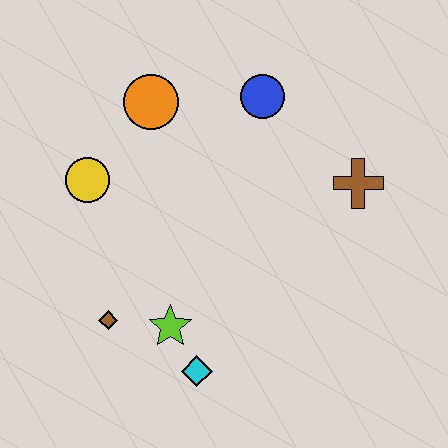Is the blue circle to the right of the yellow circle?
Yes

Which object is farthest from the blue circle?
The cyan diamond is farthest from the blue circle.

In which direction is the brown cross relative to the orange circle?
The brown cross is to the right of the orange circle.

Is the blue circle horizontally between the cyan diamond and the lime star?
No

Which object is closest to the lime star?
The cyan diamond is closest to the lime star.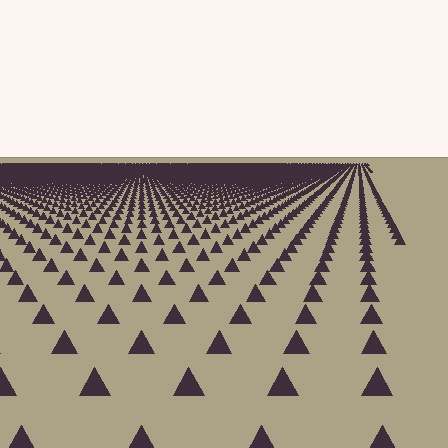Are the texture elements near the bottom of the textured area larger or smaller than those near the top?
Larger. Near the bottom, elements are closer to the viewer and appear at a bigger on-screen size.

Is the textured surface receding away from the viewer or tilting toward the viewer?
The surface is receding away from the viewer. Texture elements get smaller and denser toward the top.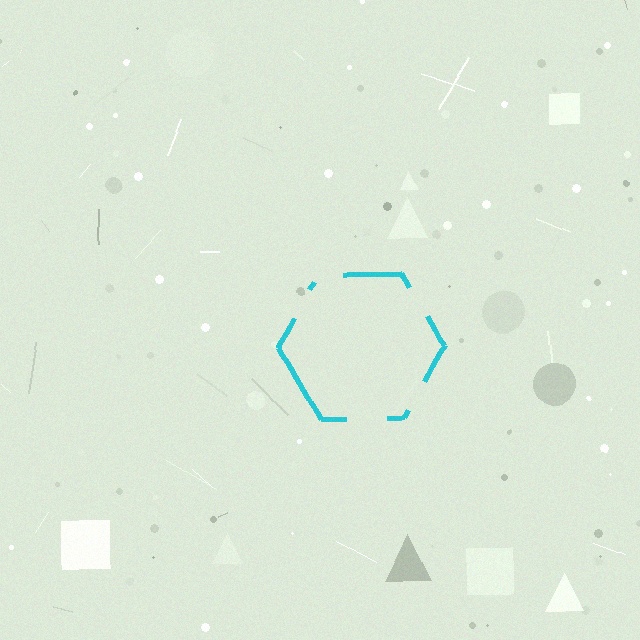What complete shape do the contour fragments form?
The contour fragments form a hexagon.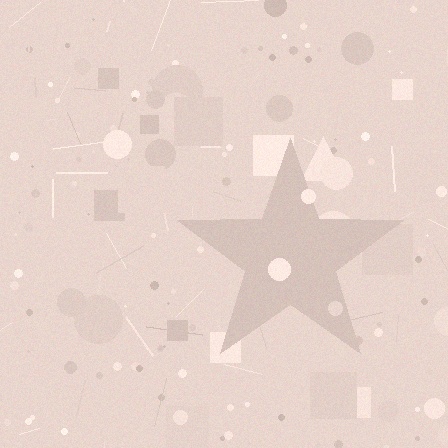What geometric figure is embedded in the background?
A star is embedded in the background.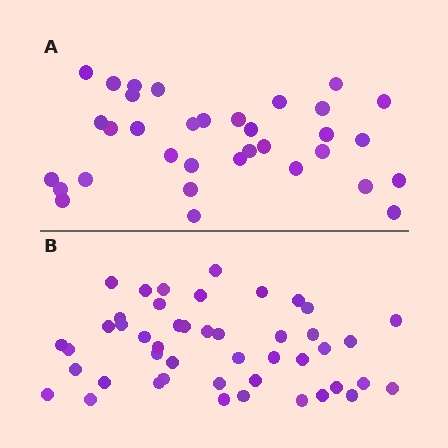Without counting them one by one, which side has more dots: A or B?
Region B (the bottom region) has more dots.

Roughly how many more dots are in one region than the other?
Region B has roughly 12 or so more dots than region A.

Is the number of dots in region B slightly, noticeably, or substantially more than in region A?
Region B has noticeably more, but not dramatically so. The ratio is roughly 1.4 to 1.